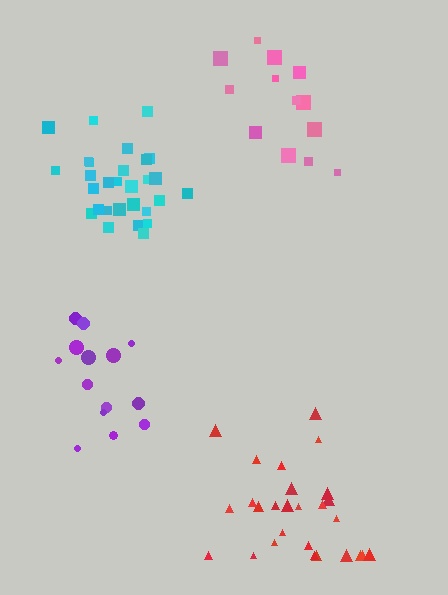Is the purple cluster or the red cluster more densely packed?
Red.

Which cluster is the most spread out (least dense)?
Purple.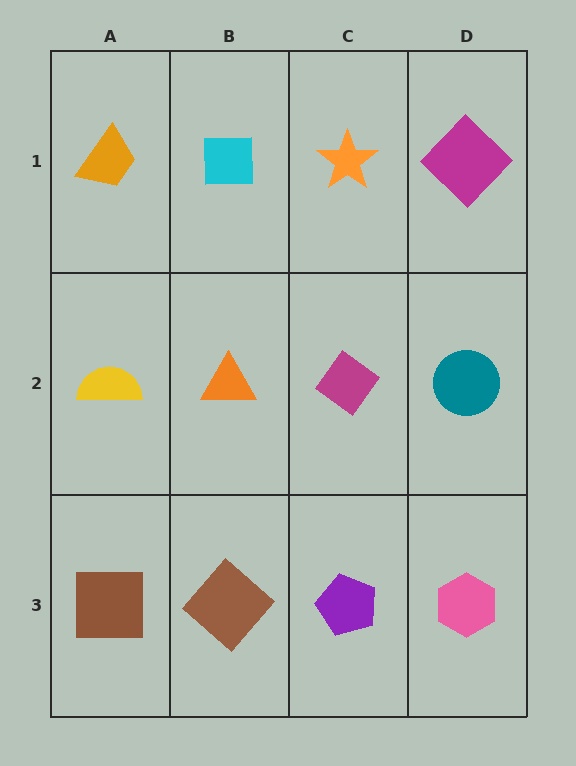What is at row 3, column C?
A purple pentagon.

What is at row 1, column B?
A cyan square.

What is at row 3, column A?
A brown square.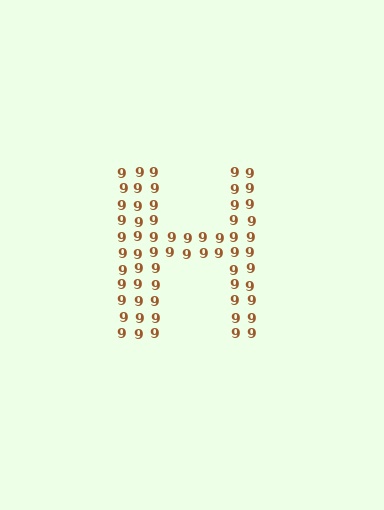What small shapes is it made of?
It is made of small digit 9's.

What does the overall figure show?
The overall figure shows the letter H.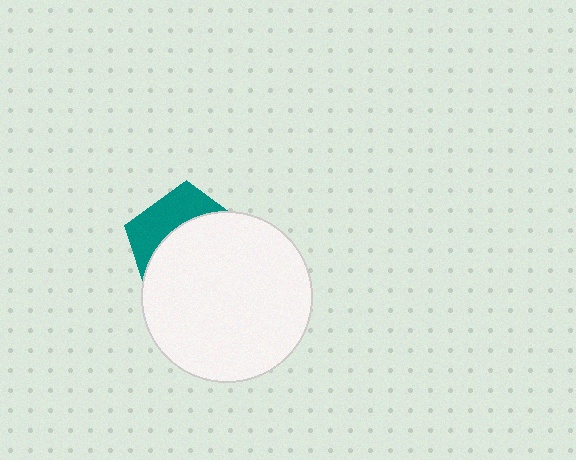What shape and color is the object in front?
The object in front is a white circle.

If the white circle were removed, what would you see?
You would see the complete teal pentagon.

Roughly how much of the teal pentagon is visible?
A small part of it is visible (roughly 34%).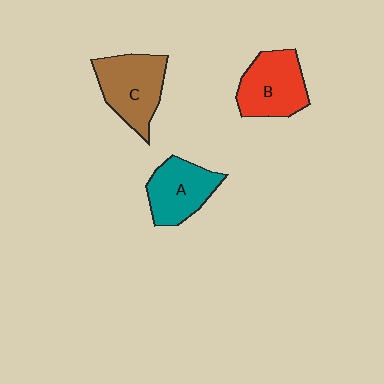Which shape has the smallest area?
Shape A (teal).